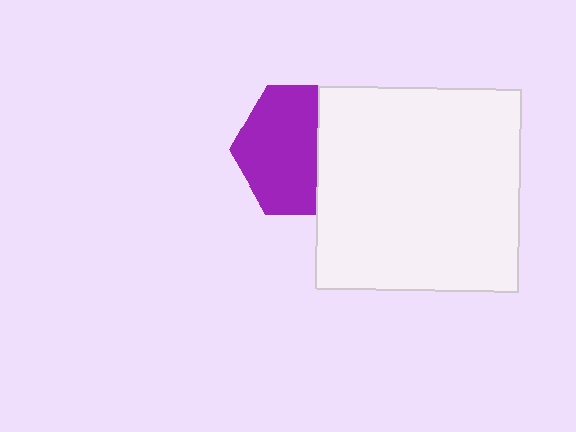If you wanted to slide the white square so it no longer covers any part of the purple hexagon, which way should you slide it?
Slide it right — that is the most direct way to separate the two shapes.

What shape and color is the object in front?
The object in front is a white square.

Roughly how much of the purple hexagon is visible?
About half of it is visible (roughly 62%).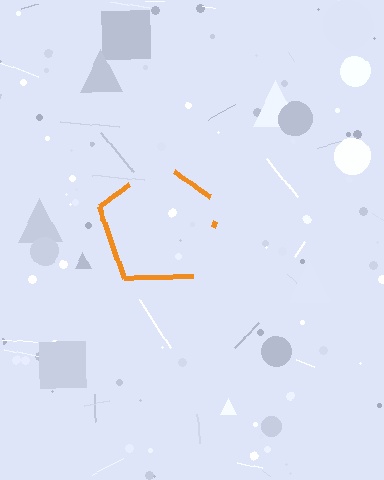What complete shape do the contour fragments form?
The contour fragments form a pentagon.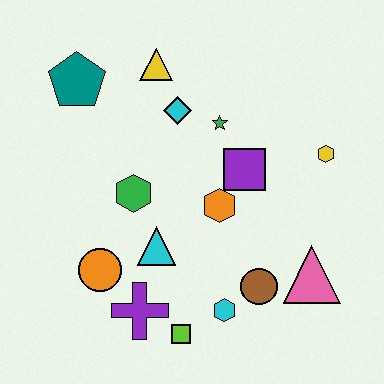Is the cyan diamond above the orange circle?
Yes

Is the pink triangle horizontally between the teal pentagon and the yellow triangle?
No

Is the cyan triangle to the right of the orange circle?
Yes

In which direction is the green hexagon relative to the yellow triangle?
The green hexagon is below the yellow triangle.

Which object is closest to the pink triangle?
The brown circle is closest to the pink triangle.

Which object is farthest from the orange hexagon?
The teal pentagon is farthest from the orange hexagon.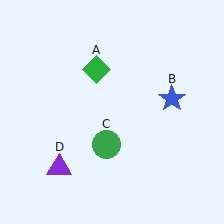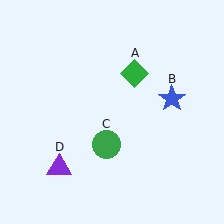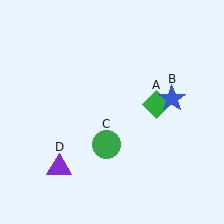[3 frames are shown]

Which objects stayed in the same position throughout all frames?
Blue star (object B) and green circle (object C) and purple triangle (object D) remained stationary.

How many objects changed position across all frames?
1 object changed position: green diamond (object A).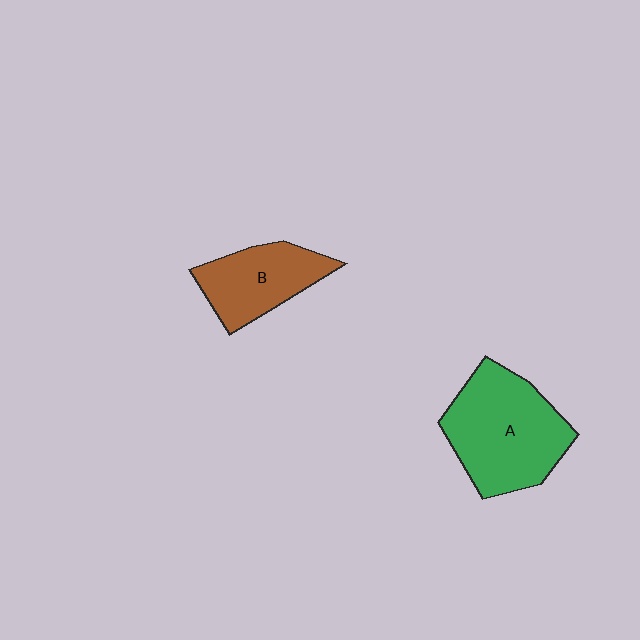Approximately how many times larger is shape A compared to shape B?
Approximately 1.6 times.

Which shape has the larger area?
Shape A (green).